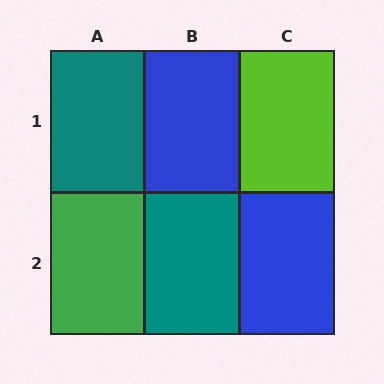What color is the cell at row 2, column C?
Blue.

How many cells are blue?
2 cells are blue.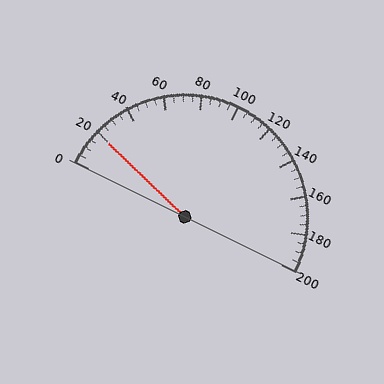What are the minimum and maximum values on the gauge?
The gauge ranges from 0 to 200.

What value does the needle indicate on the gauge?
The needle indicates approximately 20.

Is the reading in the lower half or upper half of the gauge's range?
The reading is in the lower half of the range (0 to 200).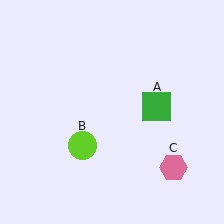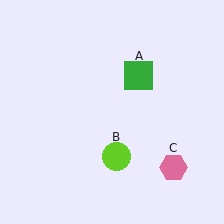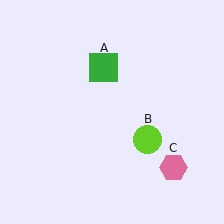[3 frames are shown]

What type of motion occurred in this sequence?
The green square (object A), lime circle (object B) rotated counterclockwise around the center of the scene.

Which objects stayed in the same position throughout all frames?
Pink hexagon (object C) remained stationary.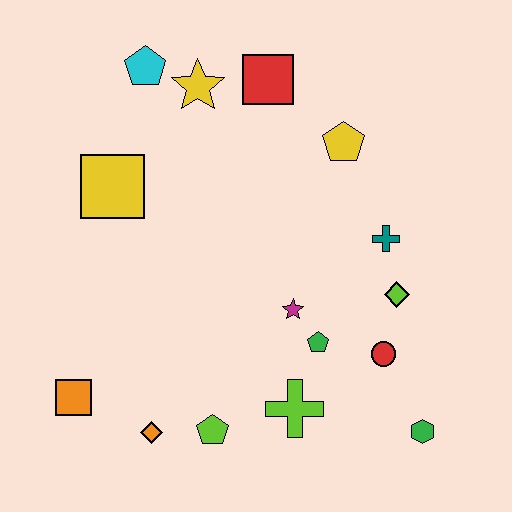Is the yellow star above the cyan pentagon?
No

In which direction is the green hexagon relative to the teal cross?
The green hexagon is below the teal cross.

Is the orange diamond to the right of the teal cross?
No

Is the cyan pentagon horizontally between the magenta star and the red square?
No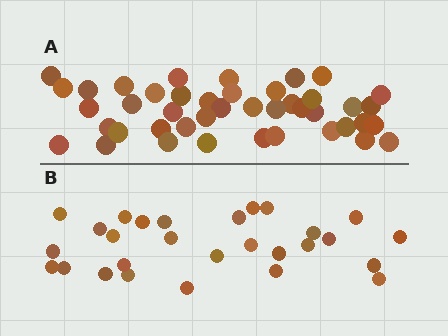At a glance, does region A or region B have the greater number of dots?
Region A (the top region) has more dots.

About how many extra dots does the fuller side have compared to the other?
Region A has approximately 15 more dots than region B.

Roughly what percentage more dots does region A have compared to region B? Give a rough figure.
About 55% more.